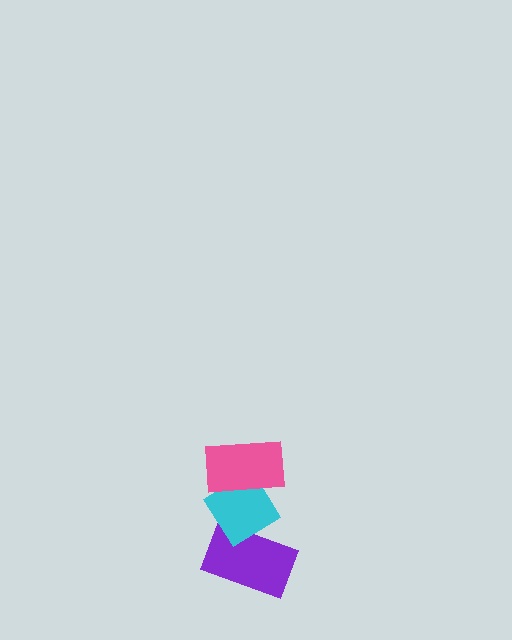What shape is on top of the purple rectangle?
The cyan diamond is on top of the purple rectangle.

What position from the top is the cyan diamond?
The cyan diamond is 2nd from the top.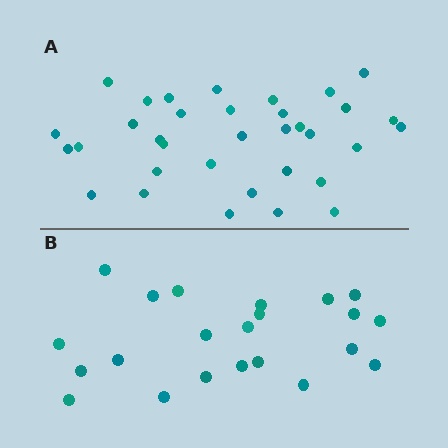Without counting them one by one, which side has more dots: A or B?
Region A (the top region) has more dots.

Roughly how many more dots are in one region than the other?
Region A has roughly 12 or so more dots than region B.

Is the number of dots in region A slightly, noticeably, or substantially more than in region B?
Region A has substantially more. The ratio is roughly 1.5 to 1.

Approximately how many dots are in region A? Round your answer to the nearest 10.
About 30 dots. (The exact count is 34, which rounds to 30.)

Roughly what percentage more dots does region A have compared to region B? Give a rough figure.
About 55% more.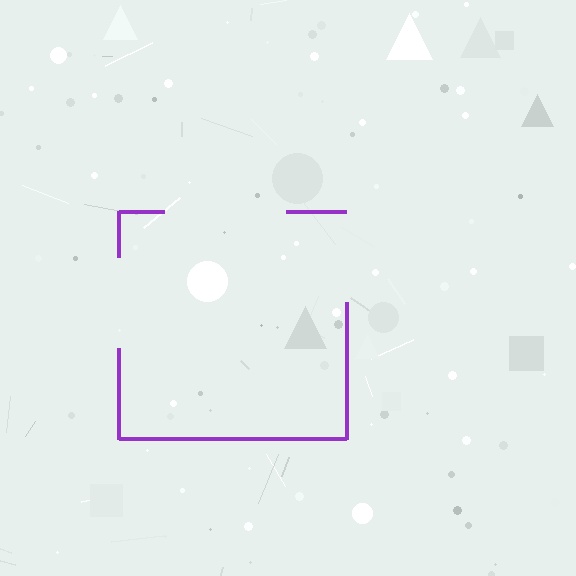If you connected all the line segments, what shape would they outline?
They would outline a square.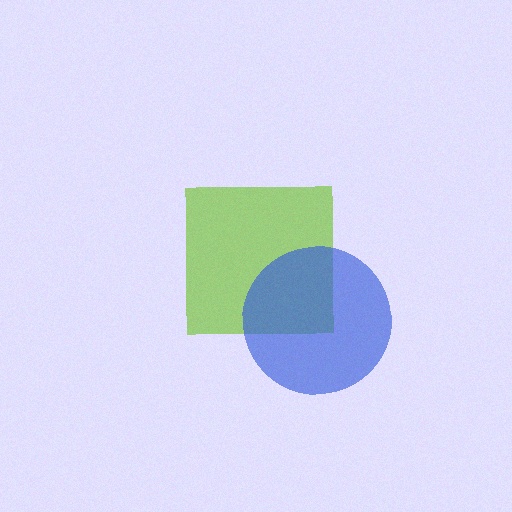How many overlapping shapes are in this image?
There are 2 overlapping shapes in the image.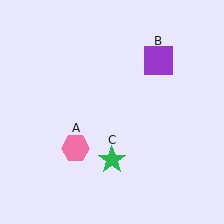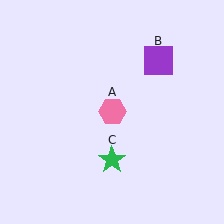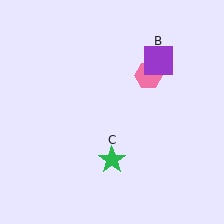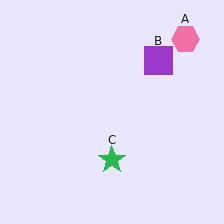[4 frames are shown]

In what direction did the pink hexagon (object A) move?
The pink hexagon (object A) moved up and to the right.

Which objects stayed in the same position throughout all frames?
Purple square (object B) and green star (object C) remained stationary.